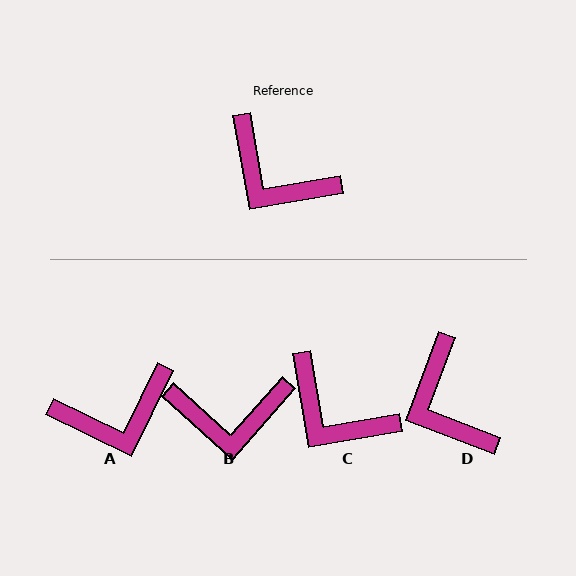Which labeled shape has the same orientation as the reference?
C.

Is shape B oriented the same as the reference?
No, it is off by about 38 degrees.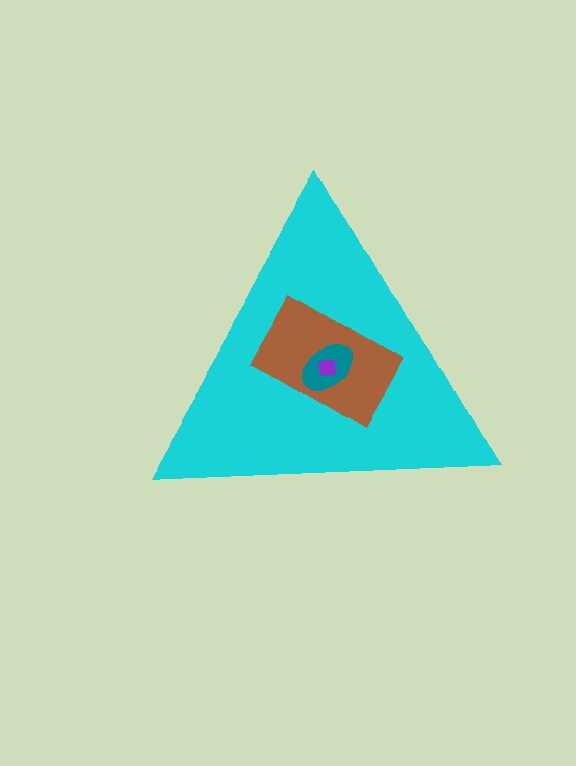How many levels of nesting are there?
4.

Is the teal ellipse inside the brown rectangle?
Yes.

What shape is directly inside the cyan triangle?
The brown rectangle.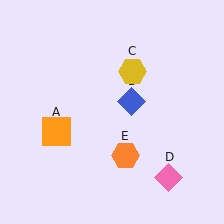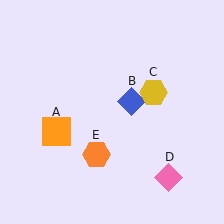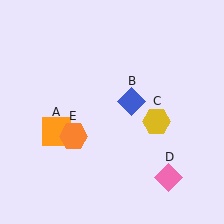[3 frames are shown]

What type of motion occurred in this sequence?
The yellow hexagon (object C), orange hexagon (object E) rotated clockwise around the center of the scene.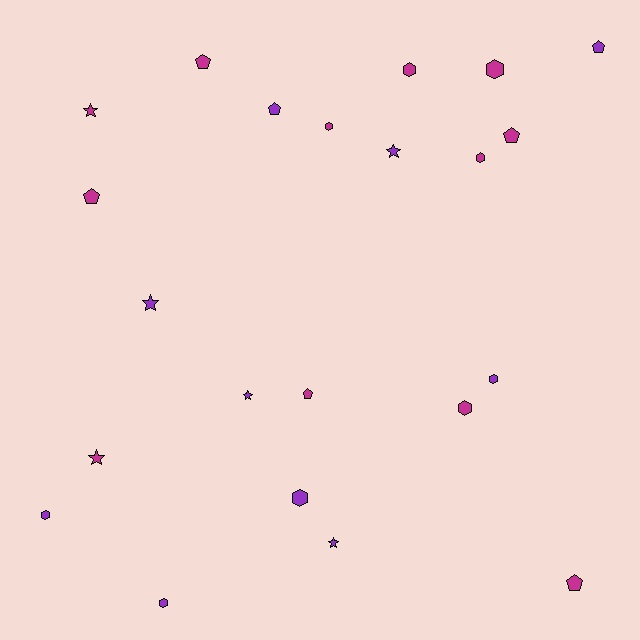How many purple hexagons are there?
There are 4 purple hexagons.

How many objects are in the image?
There are 22 objects.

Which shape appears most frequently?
Hexagon, with 9 objects.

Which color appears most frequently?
Magenta, with 12 objects.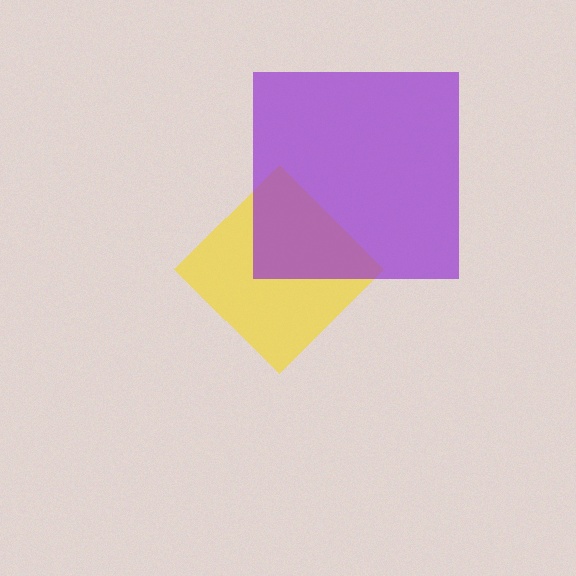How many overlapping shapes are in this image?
There are 2 overlapping shapes in the image.